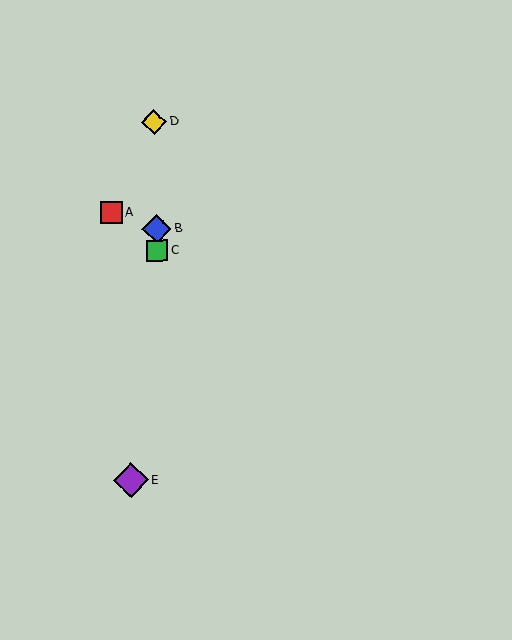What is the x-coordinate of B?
Object B is at x≈157.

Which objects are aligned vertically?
Objects B, C, D are aligned vertically.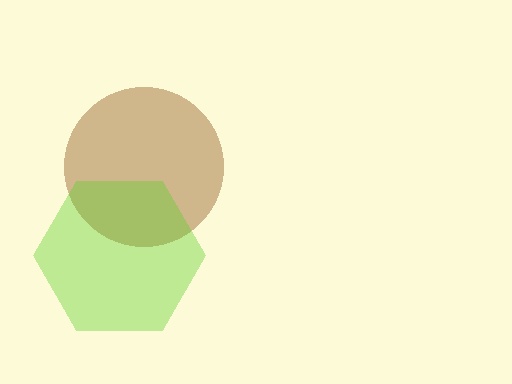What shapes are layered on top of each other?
The layered shapes are: a brown circle, a lime hexagon.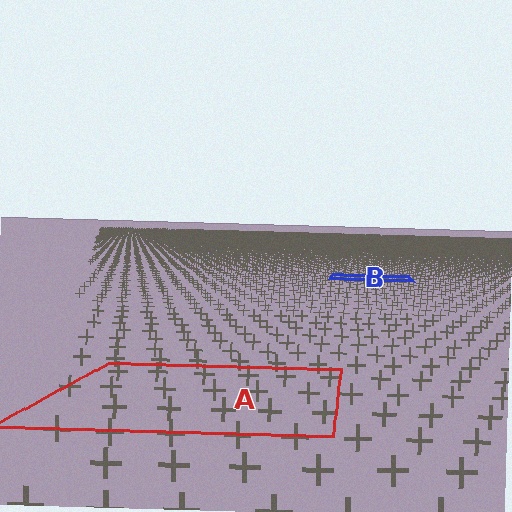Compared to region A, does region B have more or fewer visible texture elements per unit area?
Region B has more texture elements per unit area — they are packed more densely because it is farther away.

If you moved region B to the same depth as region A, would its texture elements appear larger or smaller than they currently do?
They would appear larger. At a closer depth, the same texture elements are projected at a bigger on-screen size.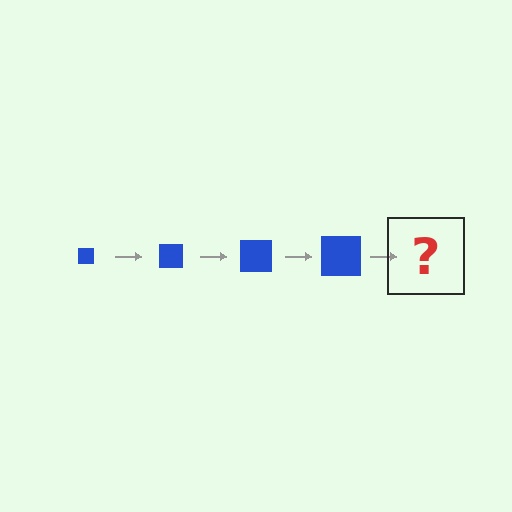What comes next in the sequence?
The next element should be a blue square, larger than the previous one.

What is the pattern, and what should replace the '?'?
The pattern is that the square gets progressively larger each step. The '?' should be a blue square, larger than the previous one.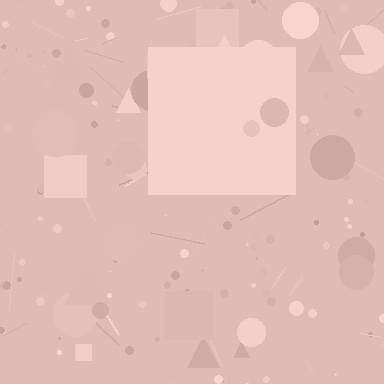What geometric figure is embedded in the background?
A square is embedded in the background.